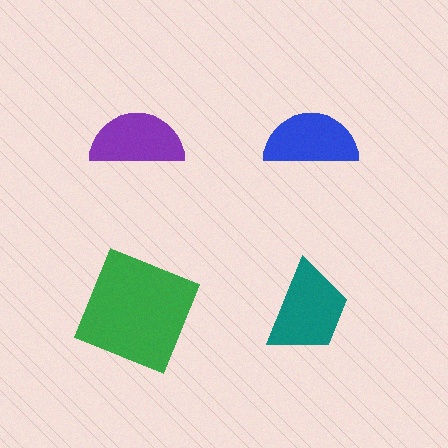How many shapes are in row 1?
2 shapes.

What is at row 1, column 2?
A blue semicircle.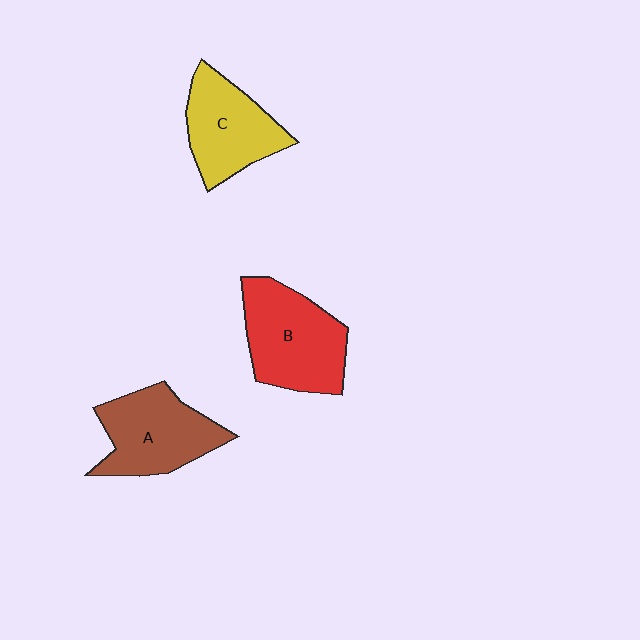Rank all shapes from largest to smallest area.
From largest to smallest: B (red), A (brown), C (yellow).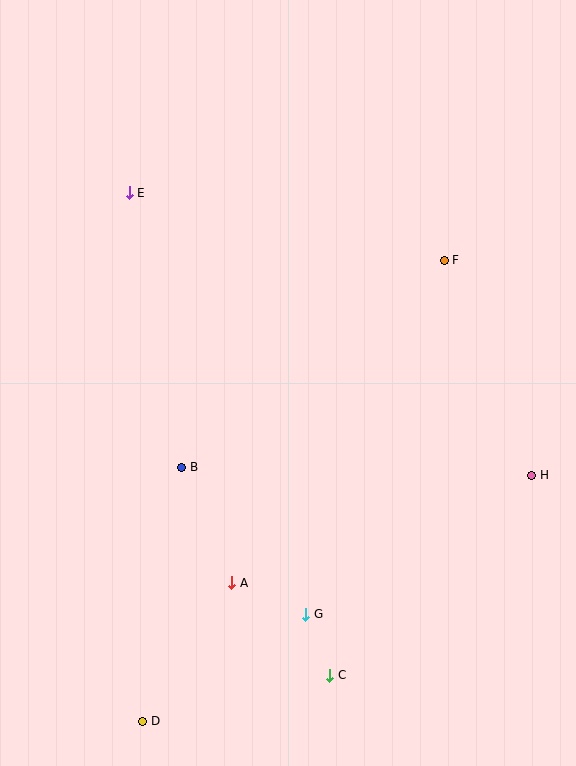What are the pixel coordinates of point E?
Point E is at (129, 193).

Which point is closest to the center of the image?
Point B at (182, 467) is closest to the center.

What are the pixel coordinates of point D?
Point D is at (143, 721).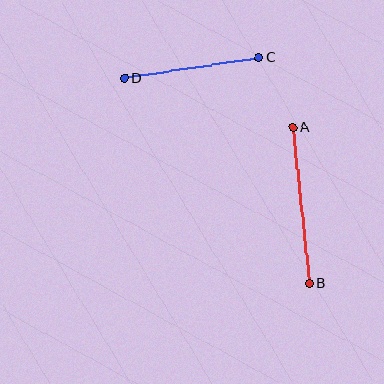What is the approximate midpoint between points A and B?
The midpoint is at approximately (301, 206) pixels.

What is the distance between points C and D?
The distance is approximately 136 pixels.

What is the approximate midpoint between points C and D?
The midpoint is at approximately (192, 68) pixels.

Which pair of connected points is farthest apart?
Points A and B are farthest apart.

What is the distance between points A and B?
The distance is approximately 157 pixels.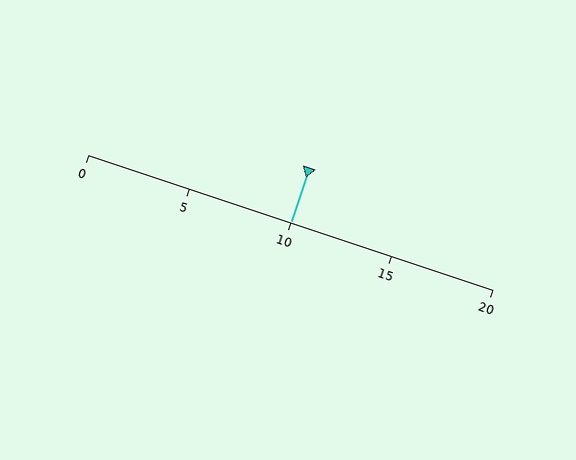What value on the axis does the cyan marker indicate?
The marker indicates approximately 10.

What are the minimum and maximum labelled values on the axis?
The axis runs from 0 to 20.